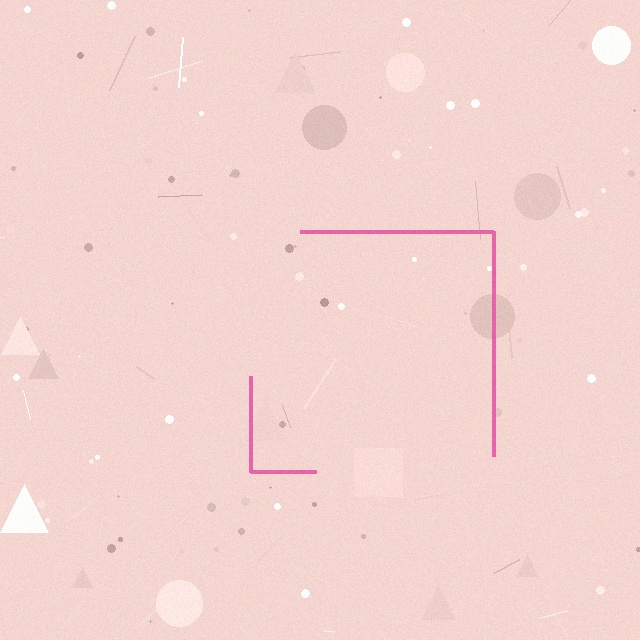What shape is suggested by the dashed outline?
The dashed outline suggests a square.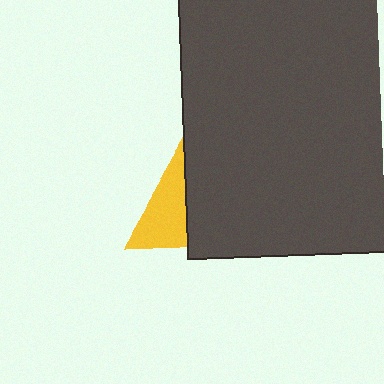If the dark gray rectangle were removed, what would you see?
You would see the complete yellow triangle.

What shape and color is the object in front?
The object in front is a dark gray rectangle.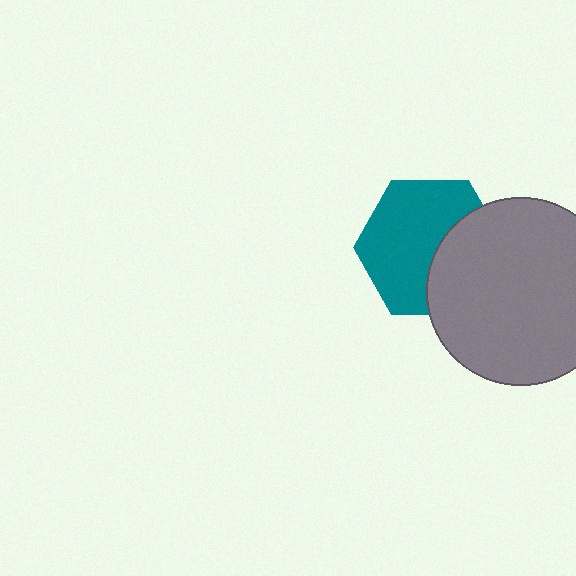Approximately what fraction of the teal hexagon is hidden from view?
Roughly 37% of the teal hexagon is hidden behind the gray circle.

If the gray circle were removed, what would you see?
You would see the complete teal hexagon.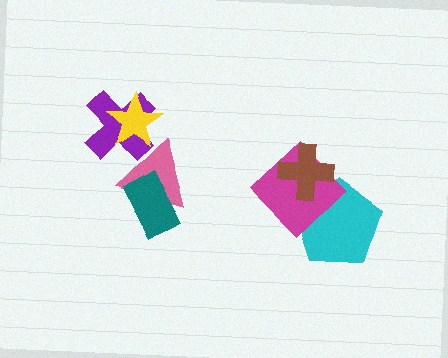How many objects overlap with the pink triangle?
3 objects overlap with the pink triangle.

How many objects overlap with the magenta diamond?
2 objects overlap with the magenta diamond.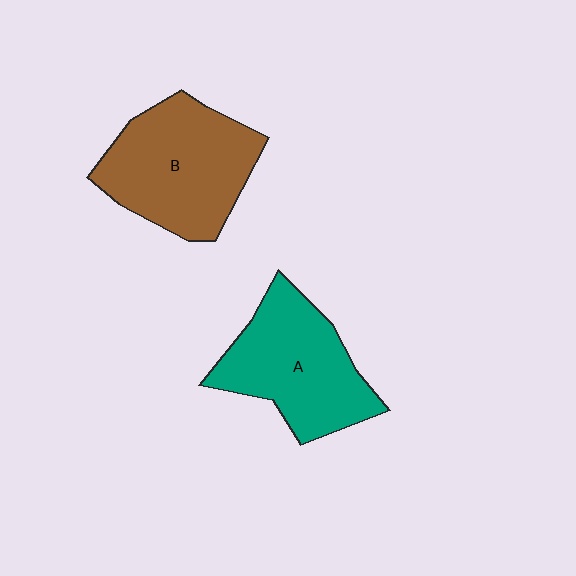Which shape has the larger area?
Shape B (brown).